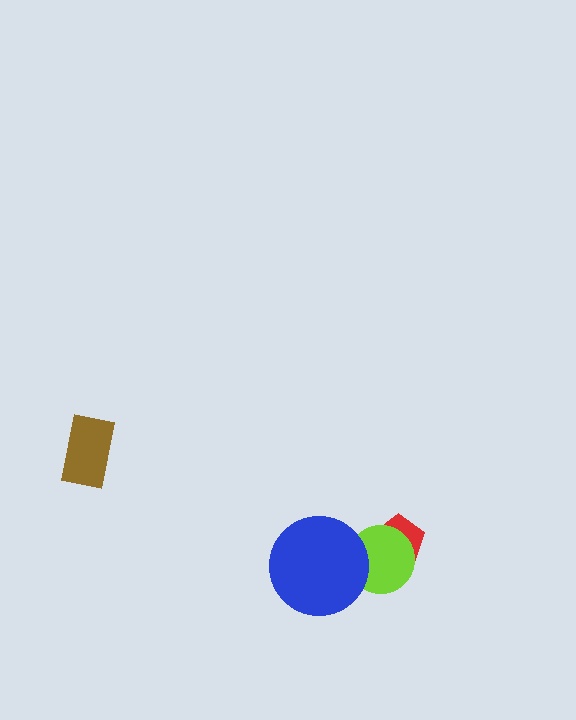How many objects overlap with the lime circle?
2 objects overlap with the lime circle.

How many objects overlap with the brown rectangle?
0 objects overlap with the brown rectangle.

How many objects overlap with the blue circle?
1 object overlaps with the blue circle.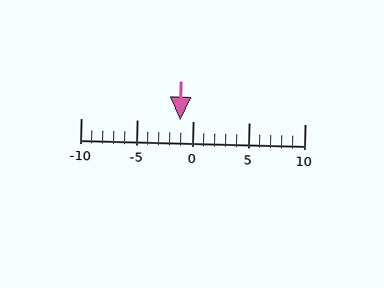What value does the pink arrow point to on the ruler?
The pink arrow points to approximately -1.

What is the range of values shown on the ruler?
The ruler shows values from -10 to 10.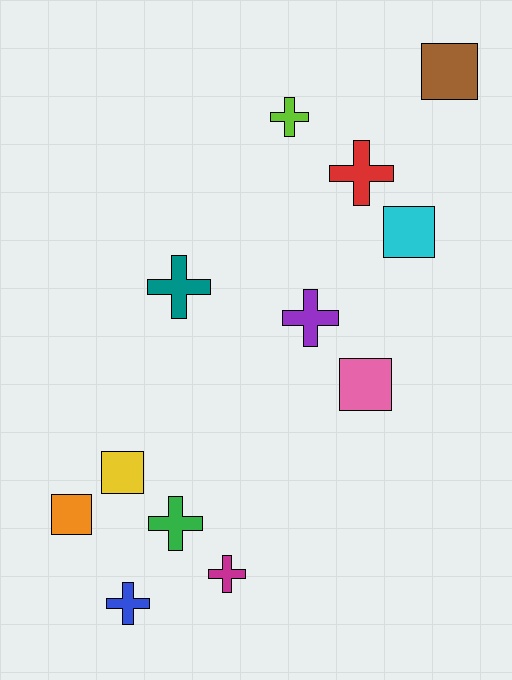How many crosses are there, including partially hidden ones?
There are 7 crosses.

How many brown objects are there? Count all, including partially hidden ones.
There is 1 brown object.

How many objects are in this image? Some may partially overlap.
There are 12 objects.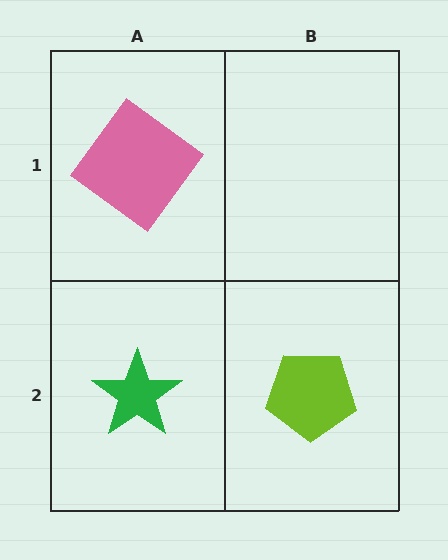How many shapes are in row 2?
2 shapes.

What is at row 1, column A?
A pink diamond.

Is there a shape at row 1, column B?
No, that cell is empty.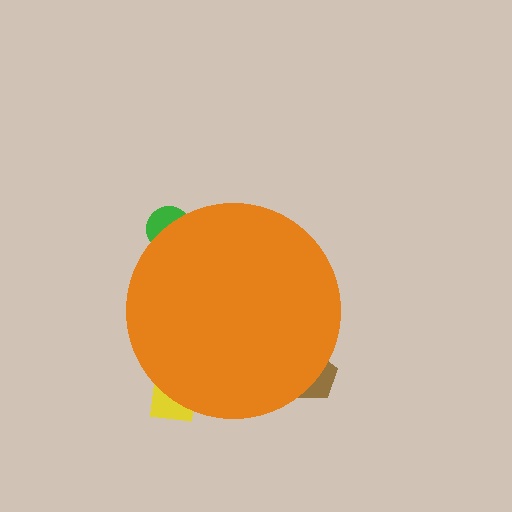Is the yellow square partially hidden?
Yes, the yellow square is partially hidden behind the orange circle.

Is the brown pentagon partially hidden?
Yes, the brown pentagon is partially hidden behind the orange circle.